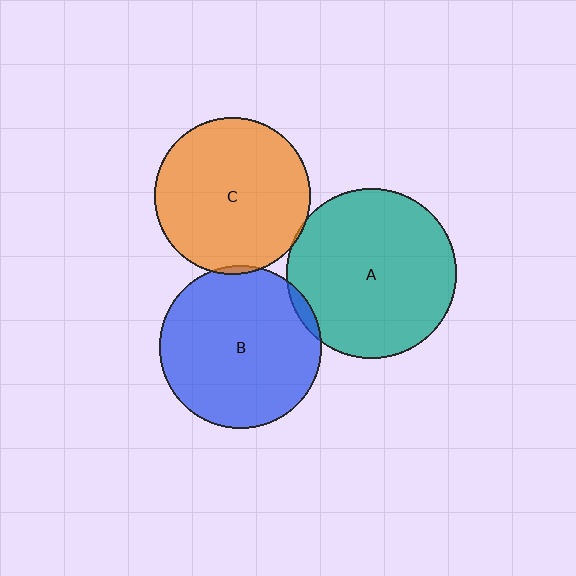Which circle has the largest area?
Circle A (teal).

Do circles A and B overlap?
Yes.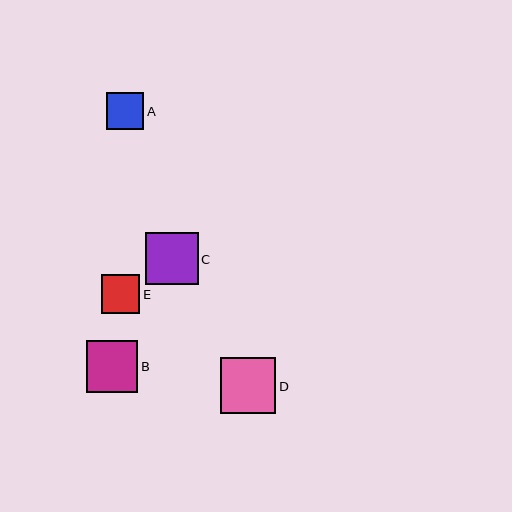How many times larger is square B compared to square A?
Square B is approximately 1.4 times the size of square A.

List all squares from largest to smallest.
From largest to smallest: D, C, B, E, A.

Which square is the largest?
Square D is the largest with a size of approximately 56 pixels.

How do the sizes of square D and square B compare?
Square D and square B are approximately the same size.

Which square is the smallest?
Square A is the smallest with a size of approximately 37 pixels.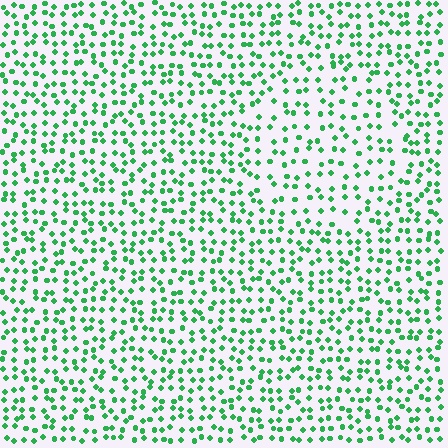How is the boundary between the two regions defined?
The boundary is defined by a change in element density (approximately 1.5x ratio). All elements are the same color, size, and shape.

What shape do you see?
I see a circle.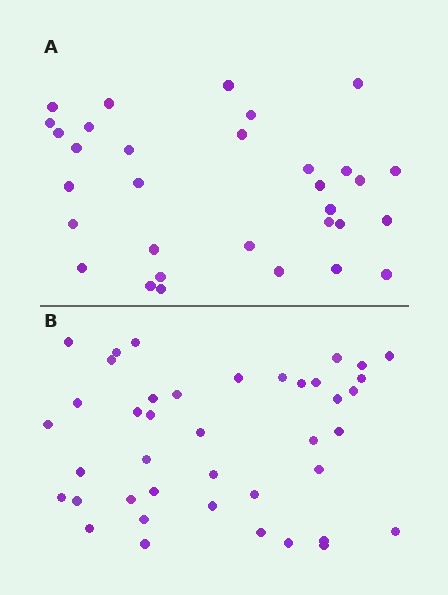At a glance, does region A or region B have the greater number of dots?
Region B (the bottom region) has more dots.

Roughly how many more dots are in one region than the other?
Region B has roughly 8 or so more dots than region A.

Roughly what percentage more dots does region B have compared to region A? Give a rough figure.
About 30% more.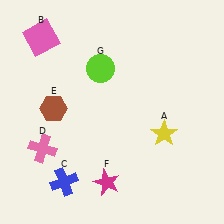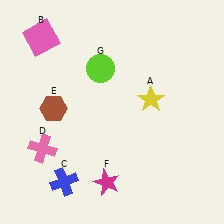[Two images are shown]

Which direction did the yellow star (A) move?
The yellow star (A) moved up.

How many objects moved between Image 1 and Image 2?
1 object moved between the two images.